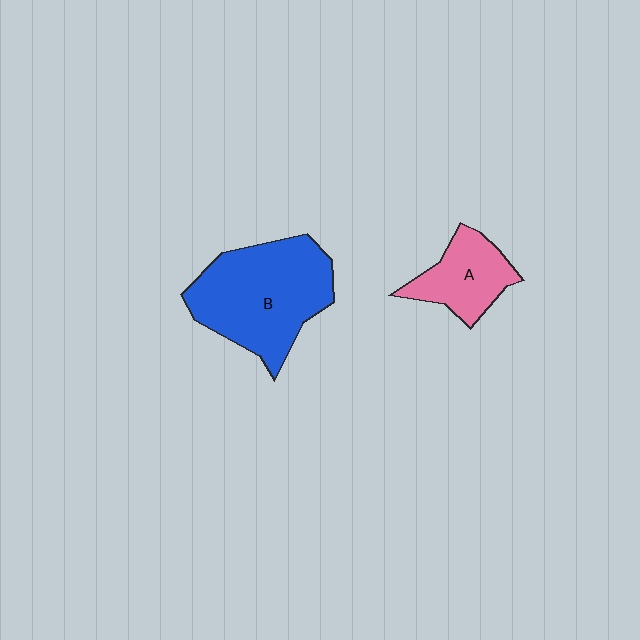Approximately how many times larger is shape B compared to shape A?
Approximately 2.1 times.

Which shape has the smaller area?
Shape A (pink).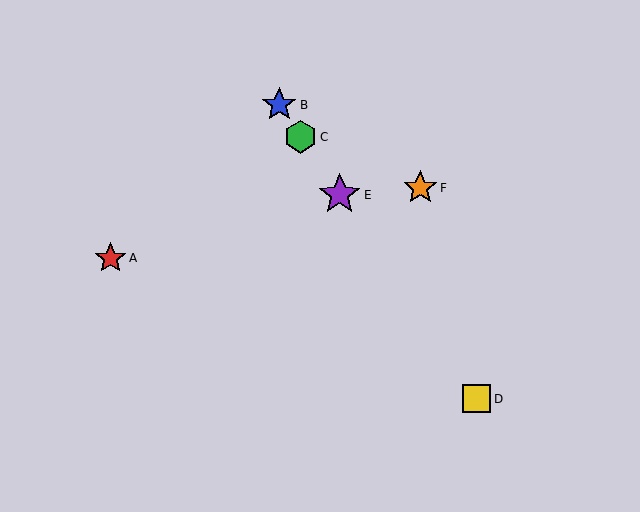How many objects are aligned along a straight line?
4 objects (B, C, D, E) are aligned along a straight line.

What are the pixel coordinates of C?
Object C is at (301, 137).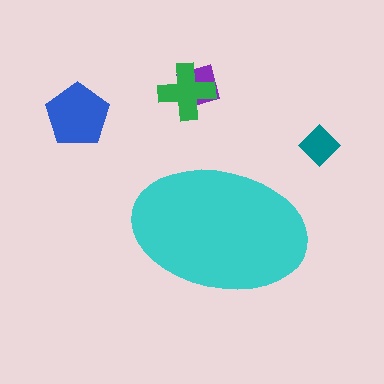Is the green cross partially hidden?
No, the green cross is fully visible.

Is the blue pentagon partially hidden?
No, the blue pentagon is fully visible.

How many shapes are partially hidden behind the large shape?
0 shapes are partially hidden.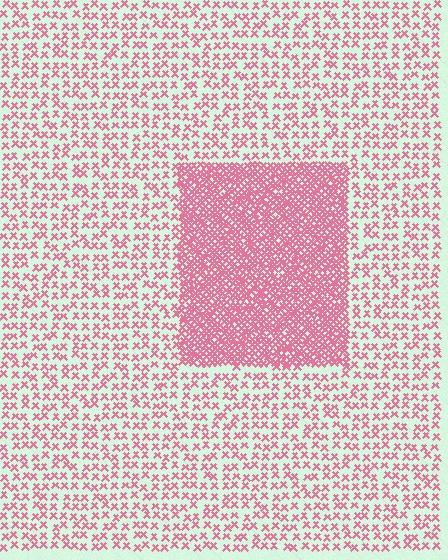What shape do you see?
I see a rectangle.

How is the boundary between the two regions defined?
The boundary is defined by a change in element density (approximately 3.0x ratio). All elements are the same color, size, and shape.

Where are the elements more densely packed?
The elements are more densely packed inside the rectangle boundary.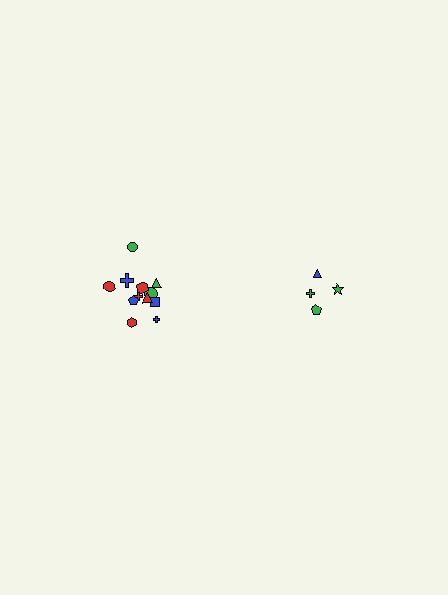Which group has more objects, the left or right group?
The left group.